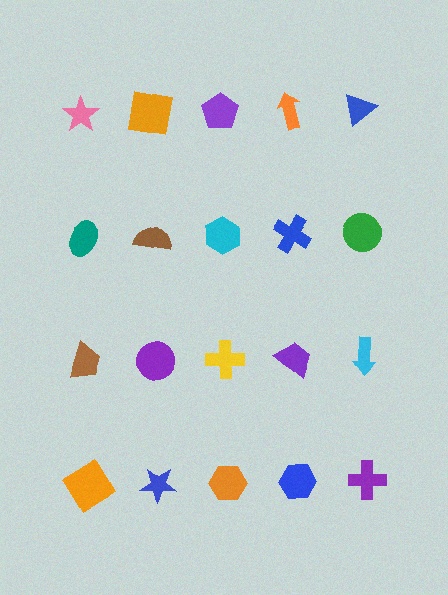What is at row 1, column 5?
A blue triangle.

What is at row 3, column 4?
A purple trapezoid.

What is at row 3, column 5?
A cyan arrow.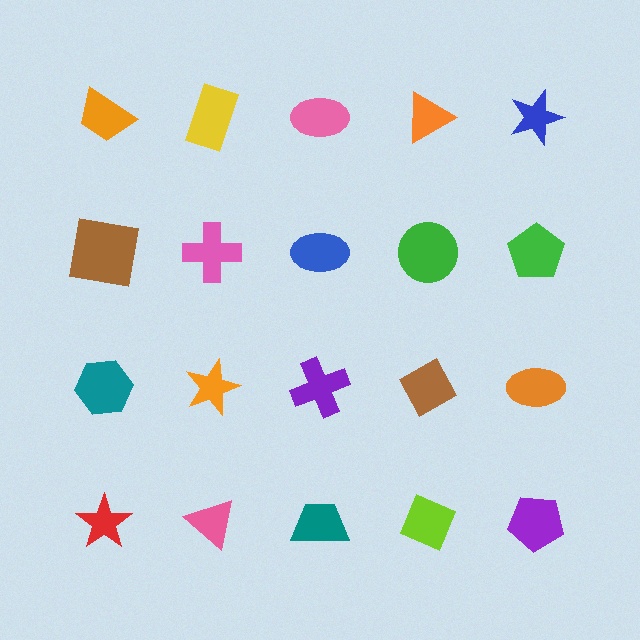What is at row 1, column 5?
A blue star.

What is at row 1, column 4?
An orange triangle.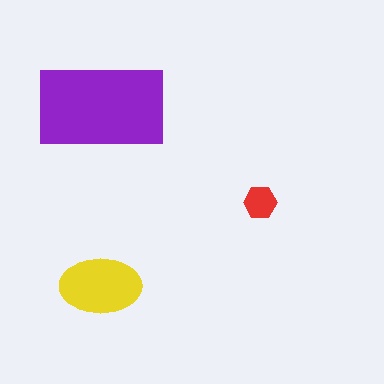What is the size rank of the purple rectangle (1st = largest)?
1st.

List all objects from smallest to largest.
The red hexagon, the yellow ellipse, the purple rectangle.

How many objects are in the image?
There are 3 objects in the image.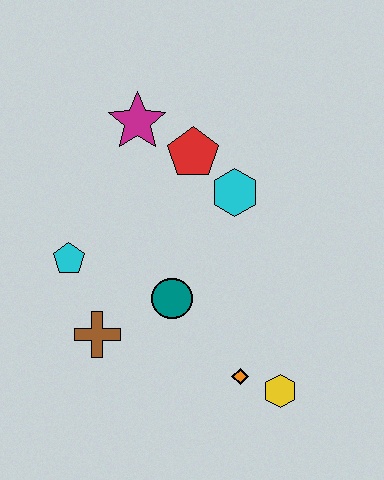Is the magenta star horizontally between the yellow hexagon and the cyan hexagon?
No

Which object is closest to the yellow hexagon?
The orange diamond is closest to the yellow hexagon.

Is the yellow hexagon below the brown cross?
Yes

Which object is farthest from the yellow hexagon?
The magenta star is farthest from the yellow hexagon.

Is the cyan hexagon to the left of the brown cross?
No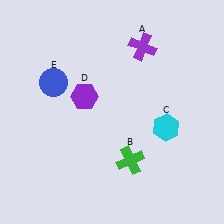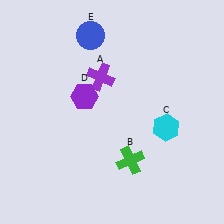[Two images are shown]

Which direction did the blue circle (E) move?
The blue circle (E) moved up.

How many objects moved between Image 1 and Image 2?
2 objects moved between the two images.